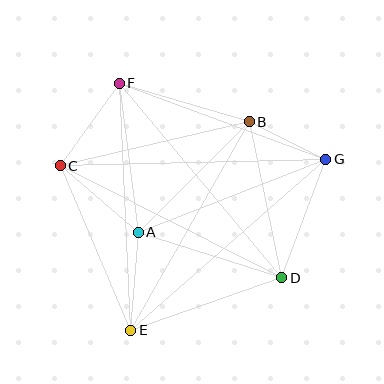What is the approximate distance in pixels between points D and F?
The distance between D and F is approximately 254 pixels.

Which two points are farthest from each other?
Points C and G are farthest from each other.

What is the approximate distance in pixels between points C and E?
The distance between C and E is approximately 179 pixels.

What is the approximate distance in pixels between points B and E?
The distance between B and E is approximately 240 pixels.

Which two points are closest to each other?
Points B and G are closest to each other.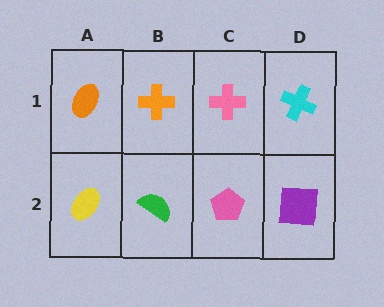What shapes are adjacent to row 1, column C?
A pink pentagon (row 2, column C), an orange cross (row 1, column B), a cyan cross (row 1, column D).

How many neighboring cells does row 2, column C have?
3.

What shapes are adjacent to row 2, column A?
An orange ellipse (row 1, column A), a green semicircle (row 2, column B).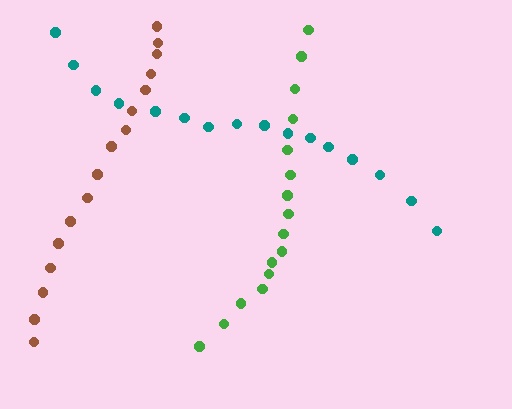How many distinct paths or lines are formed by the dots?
There are 3 distinct paths.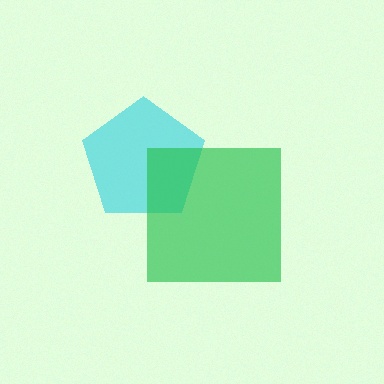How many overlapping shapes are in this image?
There are 2 overlapping shapes in the image.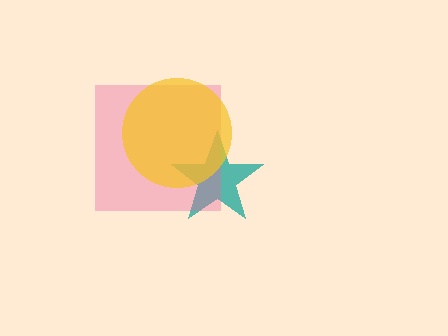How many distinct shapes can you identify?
There are 3 distinct shapes: a teal star, a pink square, a yellow circle.